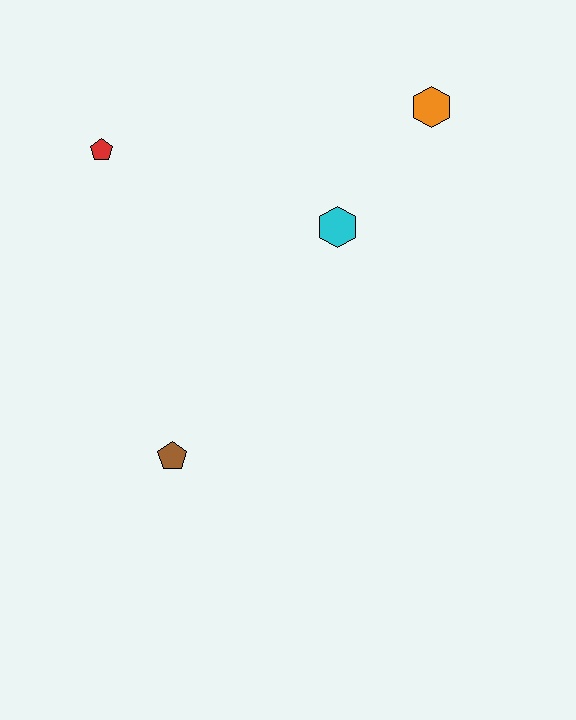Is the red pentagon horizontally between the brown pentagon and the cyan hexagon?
No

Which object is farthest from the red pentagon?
The orange hexagon is farthest from the red pentagon.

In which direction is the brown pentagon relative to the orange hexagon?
The brown pentagon is below the orange hexagon.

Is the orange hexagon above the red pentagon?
Yes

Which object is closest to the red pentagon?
The cyan hexagon is closest to the red pentagon.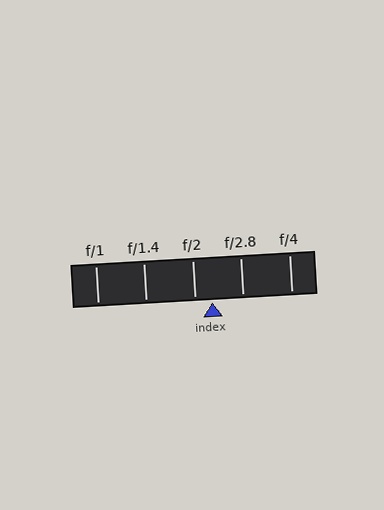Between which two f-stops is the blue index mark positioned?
The index mark is between f/2 and f/2.8.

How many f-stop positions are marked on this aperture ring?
There are 5 f-stop positions marked.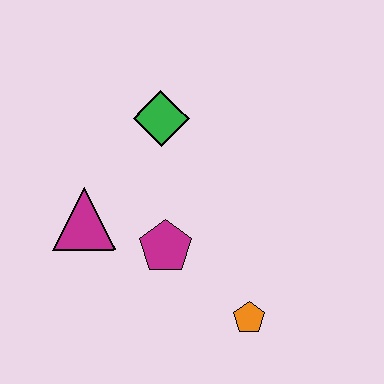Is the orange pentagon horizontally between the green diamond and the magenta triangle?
No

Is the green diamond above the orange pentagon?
Yes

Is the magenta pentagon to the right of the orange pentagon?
No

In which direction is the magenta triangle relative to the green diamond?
The magenta triangle is below the green diamond.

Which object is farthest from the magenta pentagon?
The green diamond is farthest from the magenta pentagon.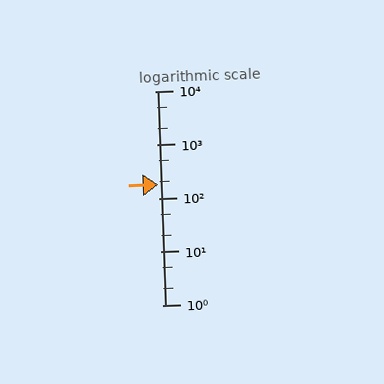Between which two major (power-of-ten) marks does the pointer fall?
The pointer is between 100 and 1000.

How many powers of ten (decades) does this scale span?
The scale spans 4 decades, from 1 to 10000.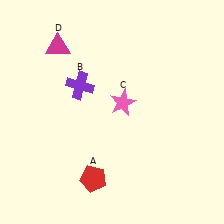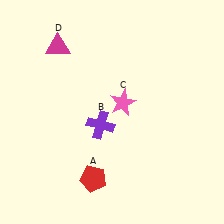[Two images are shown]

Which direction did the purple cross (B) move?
The purple cross (B) moved down.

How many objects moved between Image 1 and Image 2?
1 object moved between the two images.